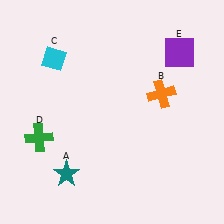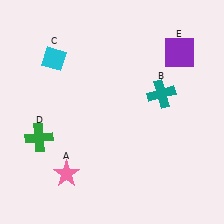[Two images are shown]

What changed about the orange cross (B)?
In Image 1, B is orange. In Image 2, it changed to teal.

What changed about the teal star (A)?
In Image 1, A is teal. In Image 2, it changed to pink.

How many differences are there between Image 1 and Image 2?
There are 2 differences between the two images.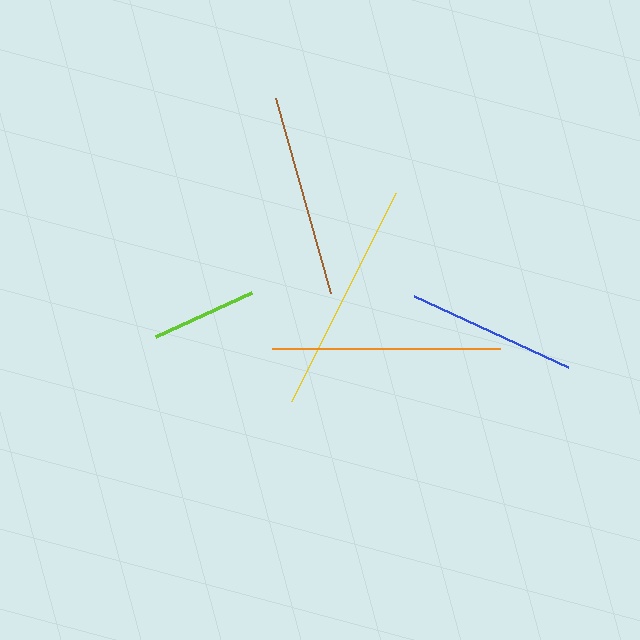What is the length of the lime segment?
The lime segment is approximately 105 pixels long.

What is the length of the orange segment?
The orange segment is approximately 228 pixels long.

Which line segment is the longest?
The yellow line is the longest at approximately 233 pixels.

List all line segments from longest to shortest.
From longest to shortest: yellow, orange, brown, blue, lime.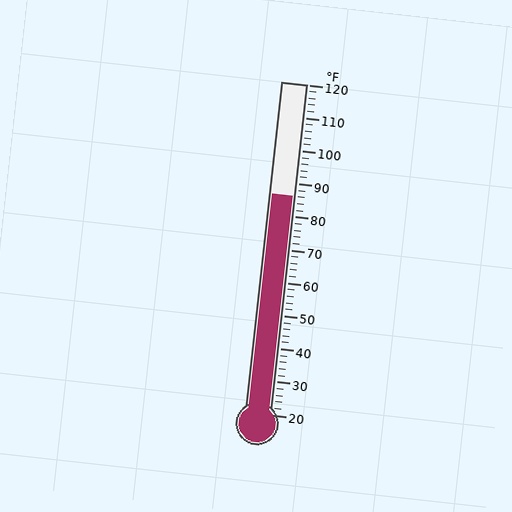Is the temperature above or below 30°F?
The temperature is above 30°F.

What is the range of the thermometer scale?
The thermometer scale ranges from 20°F to 120°F.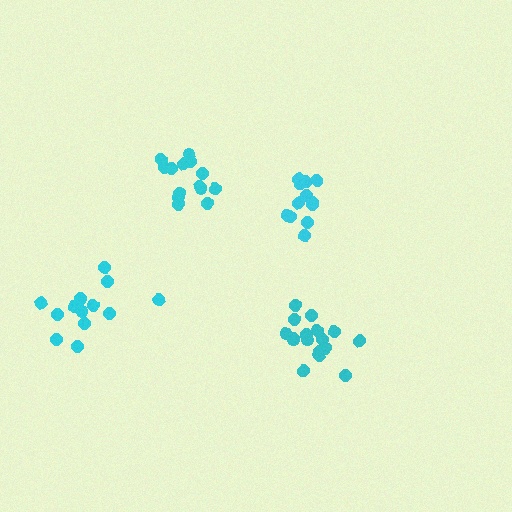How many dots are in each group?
Group 1: 13 dots, Group 2: 17 dots, Group 3: 14 dots, Group 4: 12 dots (56 total).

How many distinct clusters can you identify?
There are 4 distinct clusters.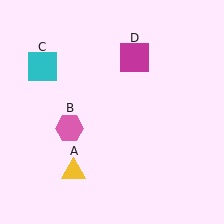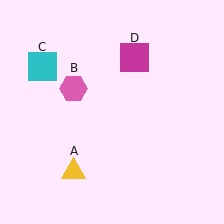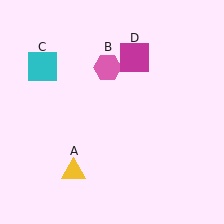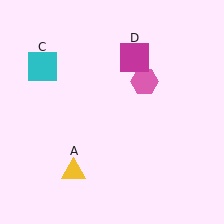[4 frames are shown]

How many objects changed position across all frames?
1 object changed position: pink hexagon (object B).